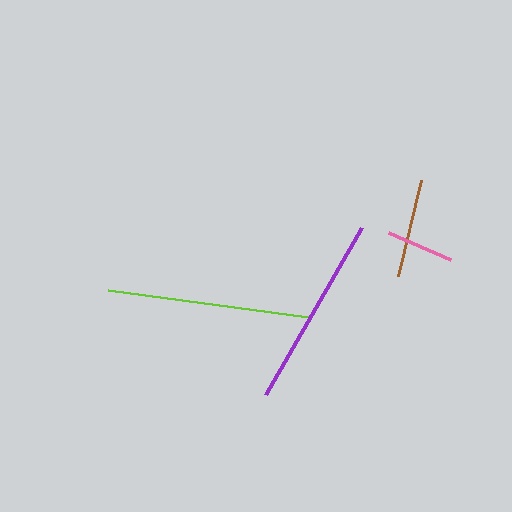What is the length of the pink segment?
The pink segment is approximately 67 pixels long.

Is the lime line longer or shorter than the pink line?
The lime line is longer than the pink line.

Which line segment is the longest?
The lime line is the longest at approximately 202 pixels.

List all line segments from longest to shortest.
From longest to shortest: lime, purple, brown, pink.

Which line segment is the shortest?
The pink line is the shortest at approximately 67 pixels.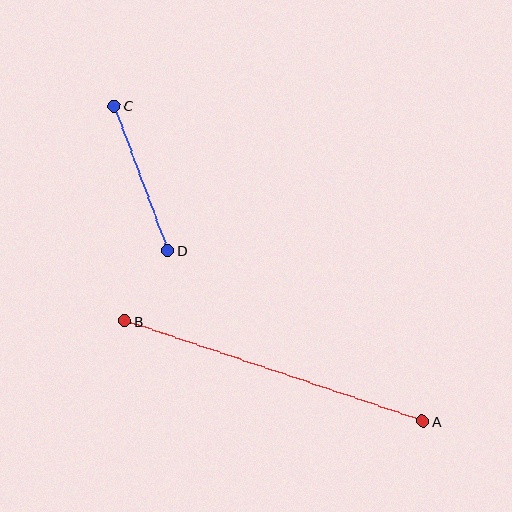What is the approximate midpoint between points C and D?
The midpoint is at approximately (141, 178) pixels.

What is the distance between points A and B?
The distance is approximately 314 pixels.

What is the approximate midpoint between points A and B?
The midpoint is at approximately (274, 371) pixels.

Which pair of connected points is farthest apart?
Points A and B are farthest apart.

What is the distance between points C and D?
The distance is approximately 154 pixels.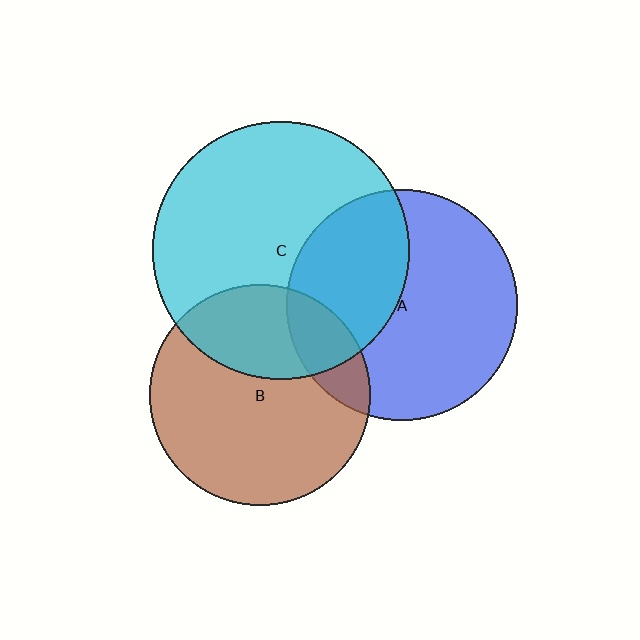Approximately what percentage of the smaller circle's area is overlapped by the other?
Approximately 40%.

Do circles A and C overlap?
Yes.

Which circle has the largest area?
Circle C (cyan).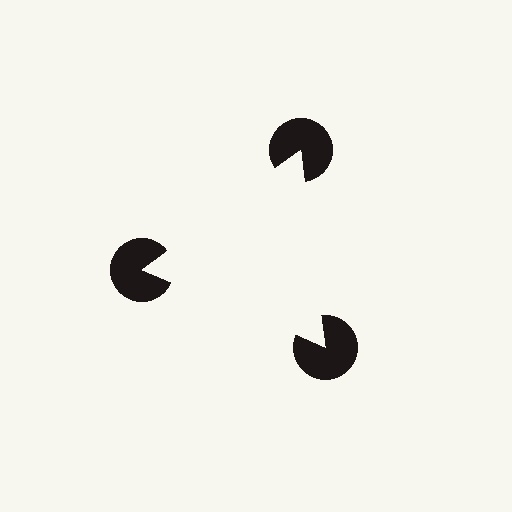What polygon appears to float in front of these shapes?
An illusory triangle — its edges are inferred from the aligned wedge cuts in the pac-man discs, not physically drawn.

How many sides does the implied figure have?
3 sides.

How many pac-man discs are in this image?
There are 3 — one at each vertex of the illusory triangle.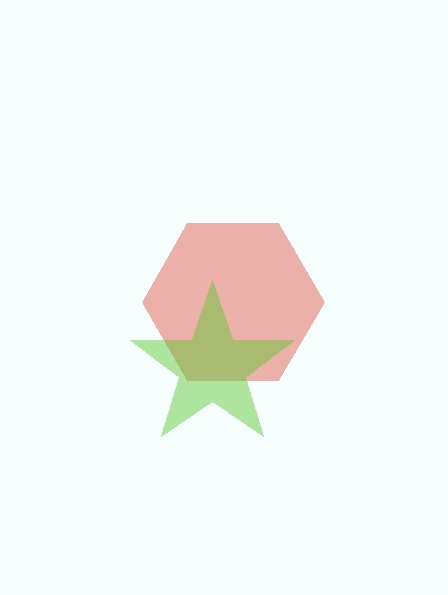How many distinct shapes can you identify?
There are 2 distinct shapes: a red hexagon, a lime star.